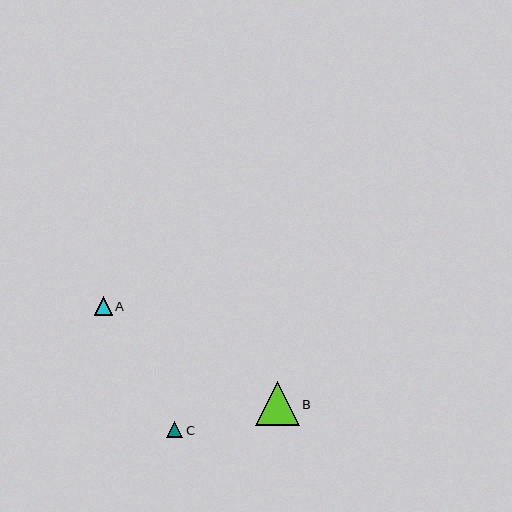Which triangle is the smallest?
Triangle C is the smallest with a size of approximately 16 pixels.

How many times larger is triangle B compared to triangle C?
Triangle B is approximately 2.8 times the size of triangle C.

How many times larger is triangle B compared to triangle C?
Triangle B is approximately 2.8 times the size of triangle C.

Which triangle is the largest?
Triangle B is the largest with a size of approximately 44 pixels.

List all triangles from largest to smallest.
From largest to smallest: B, A, C.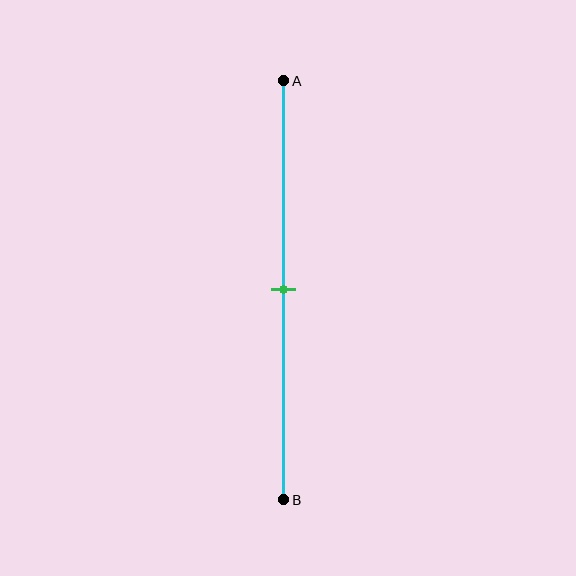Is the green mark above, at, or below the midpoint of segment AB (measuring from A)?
The green mark is approximately at the midpoint of segment AB.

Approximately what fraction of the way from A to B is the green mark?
The green mark is approximately 50% of the way from A to B.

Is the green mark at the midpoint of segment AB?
Yes, the mark is approximately at the midpoint.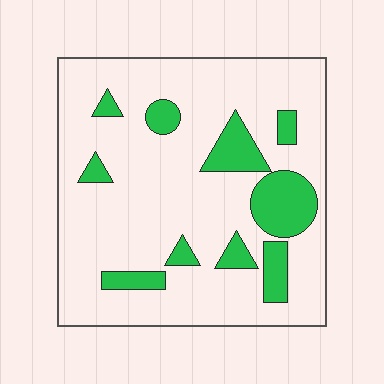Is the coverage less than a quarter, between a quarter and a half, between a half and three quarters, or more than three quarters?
Less than a quarter.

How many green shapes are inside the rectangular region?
10.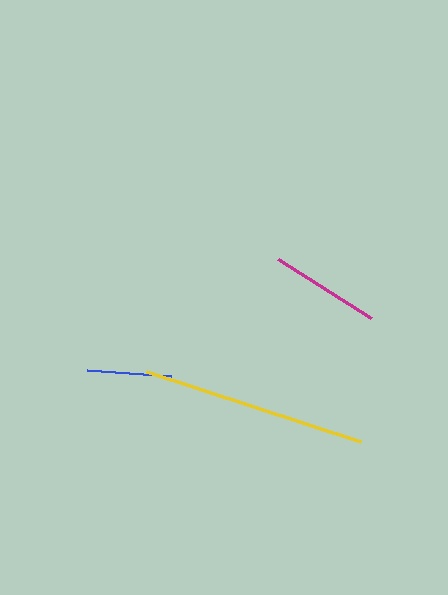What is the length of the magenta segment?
The magenta segment is approximately 110 pixels long.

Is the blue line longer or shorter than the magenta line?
The magenta line is longer than the blue line.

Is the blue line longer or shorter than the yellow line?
The yellow line is longer than the blue line.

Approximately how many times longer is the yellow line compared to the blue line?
The yellow line is approximately 2.7 times the length of the blue line.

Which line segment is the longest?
The yellow line is the longest at approximately 225 pixels.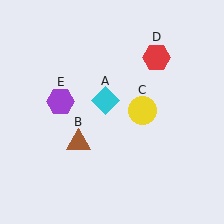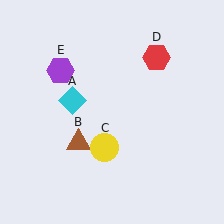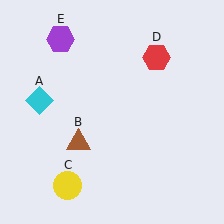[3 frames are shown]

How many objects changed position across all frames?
3 objects changed position: cyan diamond (object A), yellow circle (object C), purple hexagon (object E).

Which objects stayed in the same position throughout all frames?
Brown triangle (object B) and red hexagon (object D) remained stationary.